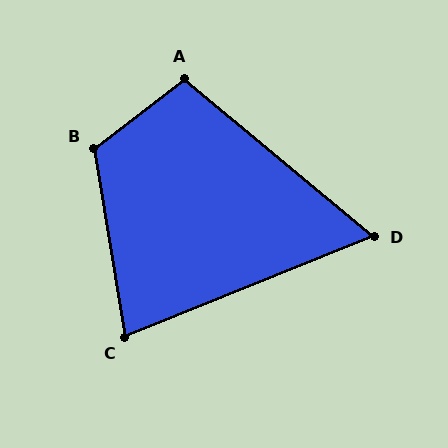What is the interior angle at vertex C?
Approximately 77 degrees (acute).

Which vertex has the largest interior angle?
B, at approximately 118 degrees.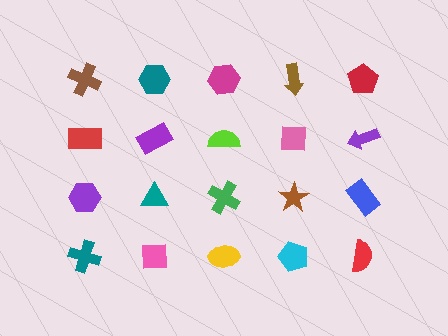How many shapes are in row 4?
5 shapes.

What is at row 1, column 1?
A brown cross.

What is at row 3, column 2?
A teal triangle.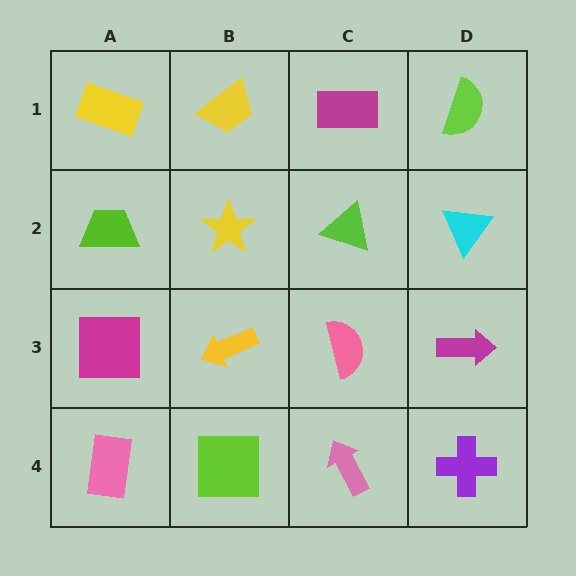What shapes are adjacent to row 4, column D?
A magenta arrow (row 3, column D), a pink arrow (row 4, column C).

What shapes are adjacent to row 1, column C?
A lime triangle (row 2, column C), a yellow trapezoid (row 1, column B), a lime semicircle (row 1, column D).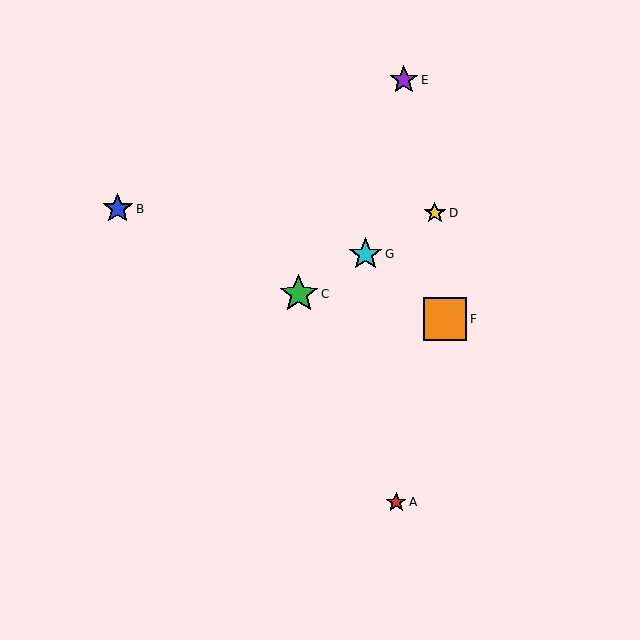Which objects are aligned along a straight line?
Objects C, D, G are aligned along a straight line.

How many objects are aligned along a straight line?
3 objects (C, D, G) are aligned along a straight line.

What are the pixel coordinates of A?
Object A is at (396, 502).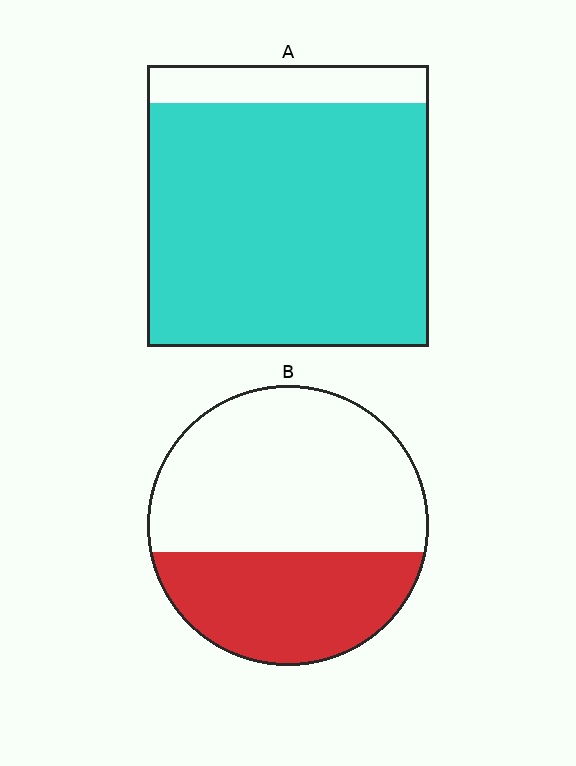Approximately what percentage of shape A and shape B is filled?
A is approximately 85% and B is approximately 40%.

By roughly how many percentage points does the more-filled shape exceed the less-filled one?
By roughly 50 percentage points (A over B).